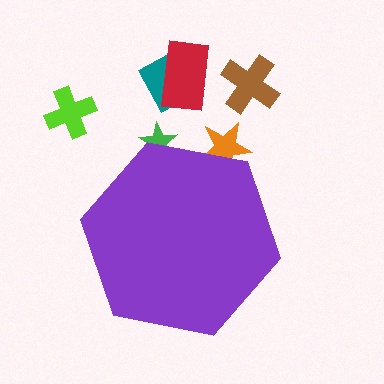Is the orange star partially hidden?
Yes, the orange star is partially hidden behind the purple hexagon.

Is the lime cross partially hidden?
No, the lime cross is fully visible.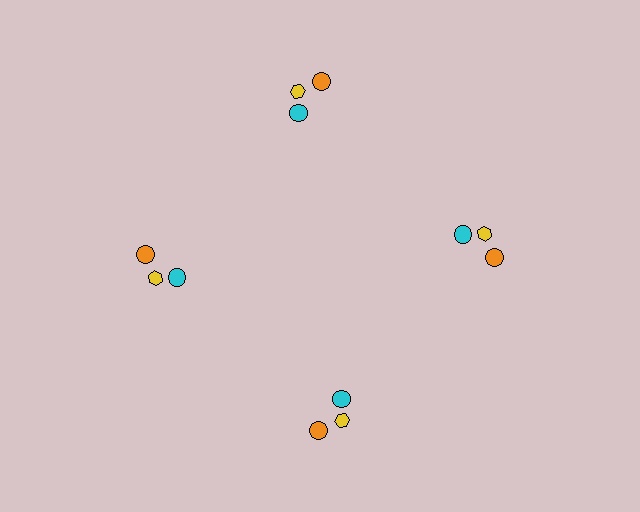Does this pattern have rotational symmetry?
Yes, this pattern has 4-fold rotational symmetry. It looks the same after rotating 90 degrees around the center.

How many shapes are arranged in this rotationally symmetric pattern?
There are 12 shapes, arranged in 4 groups of 3.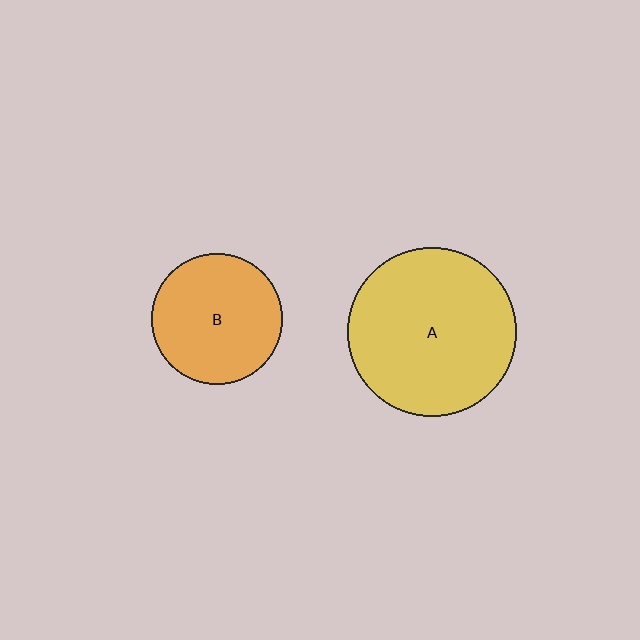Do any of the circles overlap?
No, none of the circles overlap.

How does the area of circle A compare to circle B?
Approximately 1.7 times.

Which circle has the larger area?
Circle A (yellow).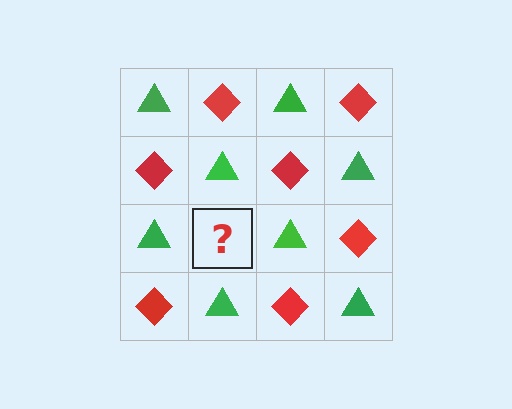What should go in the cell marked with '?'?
The missing cell should contain a red diamond.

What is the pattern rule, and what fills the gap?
The rule is that it alternates green triangle and red diamond in a checkerboard pattern. The gap should be filled with a red diamond.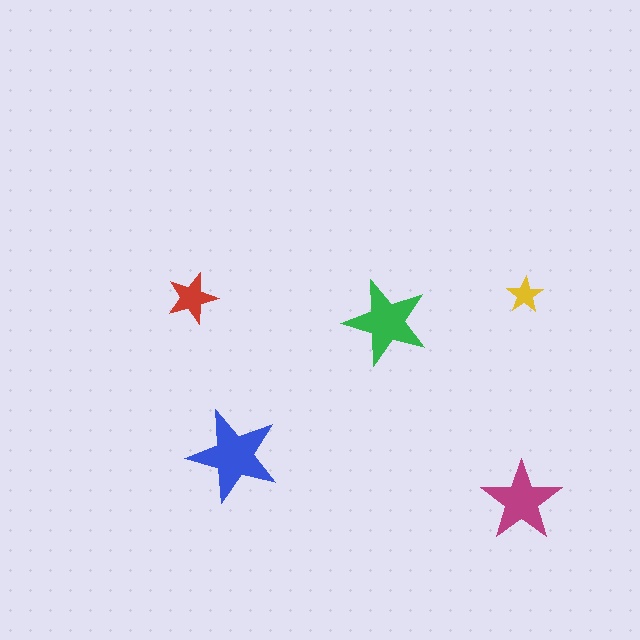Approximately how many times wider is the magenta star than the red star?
About 1.5 times wider.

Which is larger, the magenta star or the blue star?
The blue one.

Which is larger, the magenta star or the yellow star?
The magenta one.